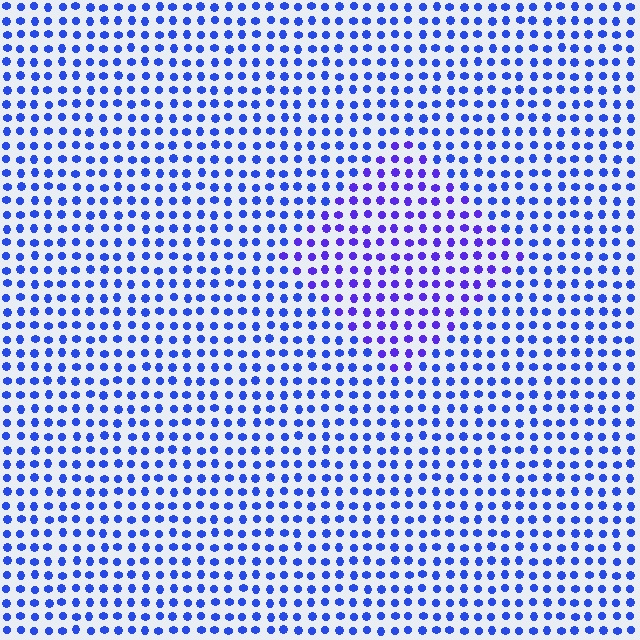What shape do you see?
I see a diamond.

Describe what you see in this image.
The image is filled with small blue elements in a uniform arrangement. A diamond-shaped region is visible where the elements are tinted to a slightly different hue, forming a subtle color boundary.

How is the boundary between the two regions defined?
The boundary is defined purely by a slight shift in hue (about 27 degrees). Spacing, size, and orientation are identical on both sides.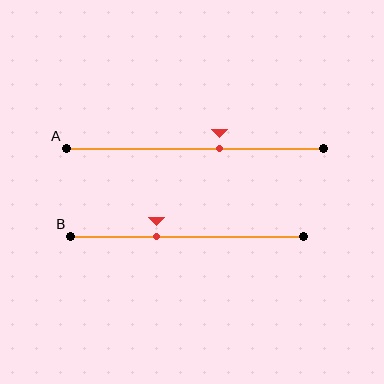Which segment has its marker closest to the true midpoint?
Segment A has its marker closest to the true midpoint.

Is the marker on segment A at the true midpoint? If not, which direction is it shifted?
No, the marker on segment A is shifted to the right by about 10% of the segment length.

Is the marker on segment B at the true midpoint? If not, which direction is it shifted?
No, the marker on segment B is shifted to the left by about 13% of the segment length.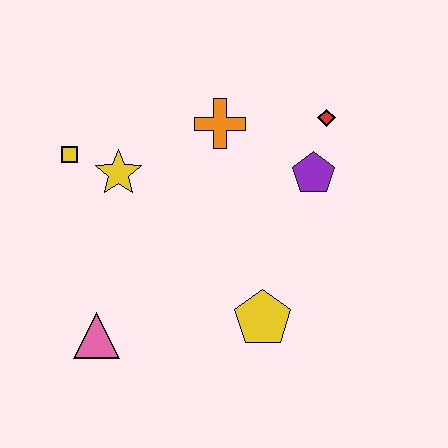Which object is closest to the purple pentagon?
The red diamond is closest to the purple pentagon.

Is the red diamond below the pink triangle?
No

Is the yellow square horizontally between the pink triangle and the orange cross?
No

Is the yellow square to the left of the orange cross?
Yes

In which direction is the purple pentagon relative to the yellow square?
The purple pentagon is to the right of the yellow square.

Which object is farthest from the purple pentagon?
The pink triangle is farthest from the purple pentagon.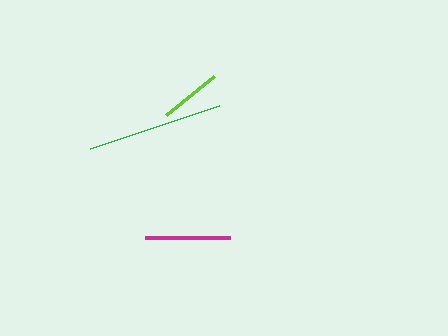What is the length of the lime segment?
The lime segment is approximately 62 pixels long.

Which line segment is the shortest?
The lime line is the shortest at approximately 62 pixels.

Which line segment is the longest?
The green line is the longest at approximately 136 pixels.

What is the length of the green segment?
The green segment is approximately 136 pixels long.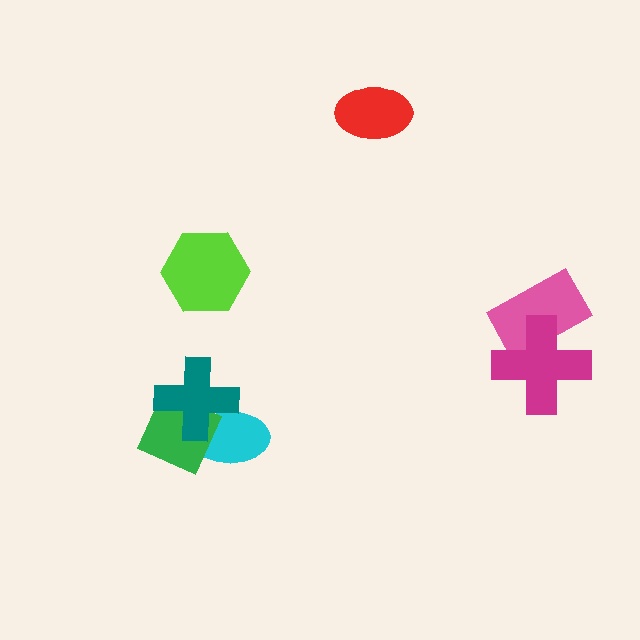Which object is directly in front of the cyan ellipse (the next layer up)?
The green diamond is directly in front of the cyan ellipse.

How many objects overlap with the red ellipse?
0 objects overlap with the red ellipse.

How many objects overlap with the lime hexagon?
0 objects overlap with the lime hexagon.